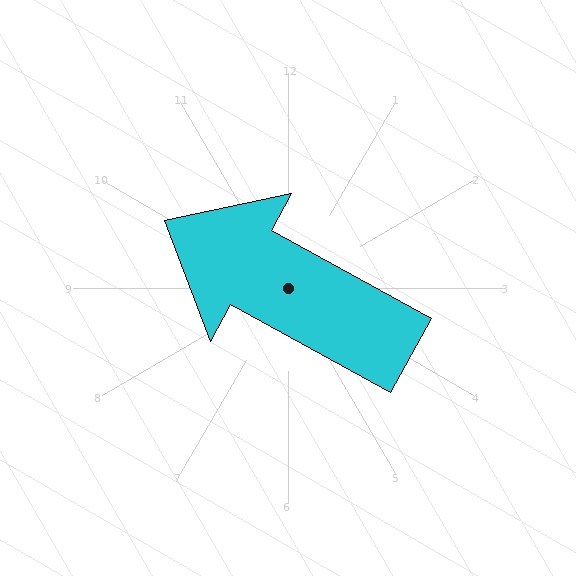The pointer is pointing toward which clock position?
Roughly 10 o'clock.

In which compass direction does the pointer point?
Northwest.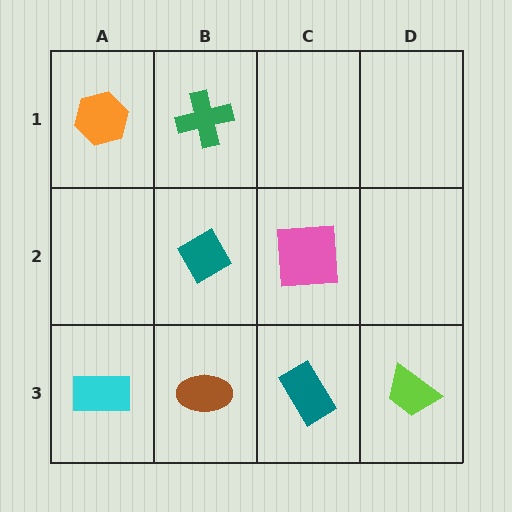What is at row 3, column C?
A teal rectangle.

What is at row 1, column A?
An orange hexagon.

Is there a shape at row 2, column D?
No, that cell is empty.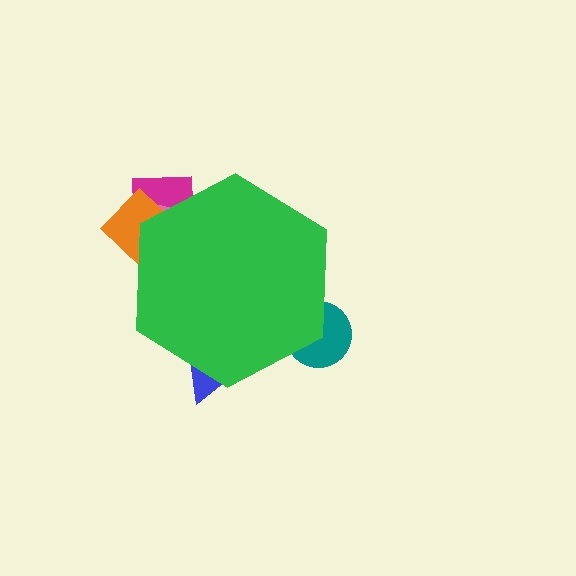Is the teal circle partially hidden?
Yes, the teal circle is partially hidden behind the green hexagon.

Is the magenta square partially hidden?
Yes, the magenta square is partially hidden behind the green hexagon.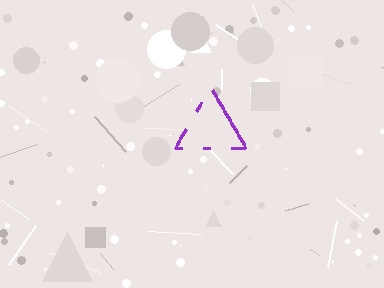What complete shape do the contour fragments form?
The contour fragments form a triangle.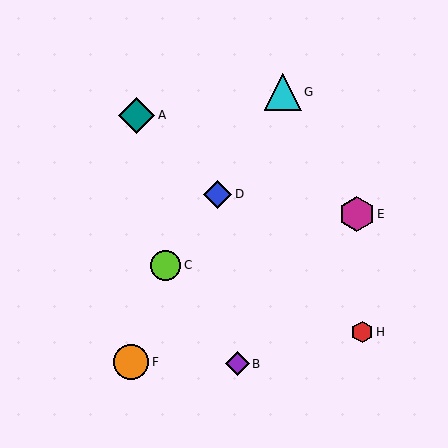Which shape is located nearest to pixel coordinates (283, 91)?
The cyan triangle (labeled G) at (283, 92) is nearest to that location.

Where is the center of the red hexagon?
The center of the red hexagon is at (362, 332).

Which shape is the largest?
The cyan triangle (labeled G) is the largest.